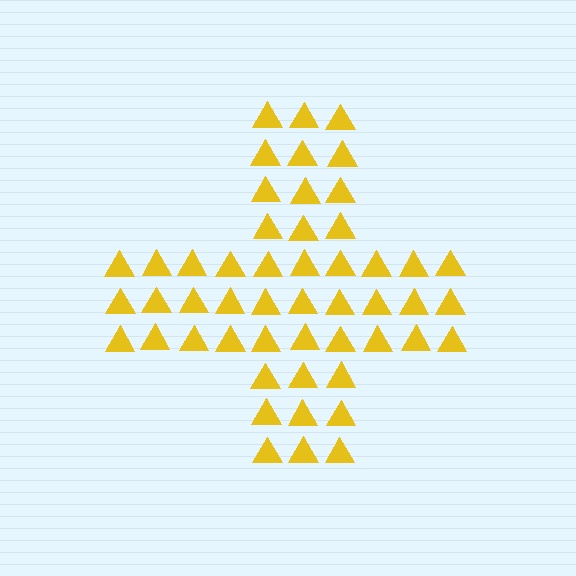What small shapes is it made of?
It is made of small triangles.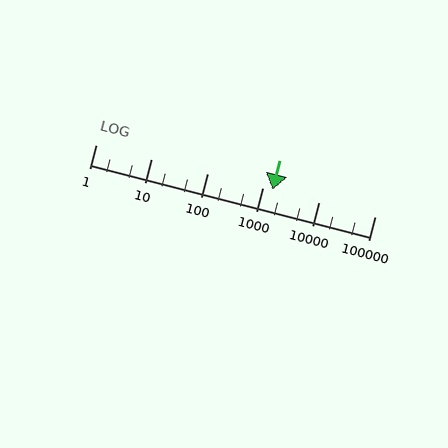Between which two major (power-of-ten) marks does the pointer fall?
The pointer is between 1000 and 10000.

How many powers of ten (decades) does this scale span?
The scale spans 5 decades, from 1 to 100000.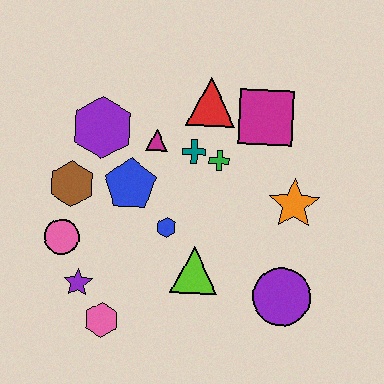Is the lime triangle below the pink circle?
Yes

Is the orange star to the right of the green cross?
Yes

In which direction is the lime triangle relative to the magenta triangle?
The lime triangle is below the magenta triangle.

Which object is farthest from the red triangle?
The pink hexagon is farthest from the red triangle.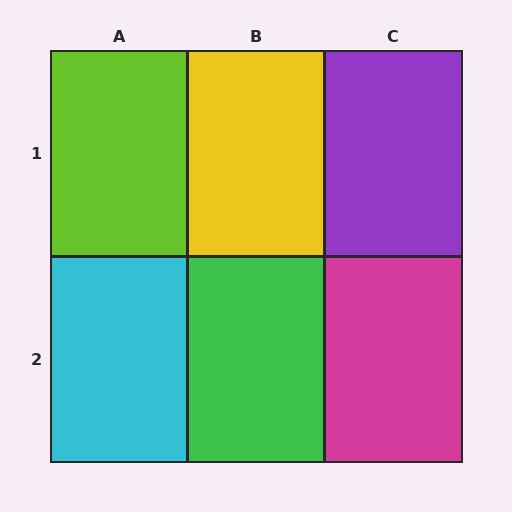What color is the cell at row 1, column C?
Purple.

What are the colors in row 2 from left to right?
Cyan, green, magenta.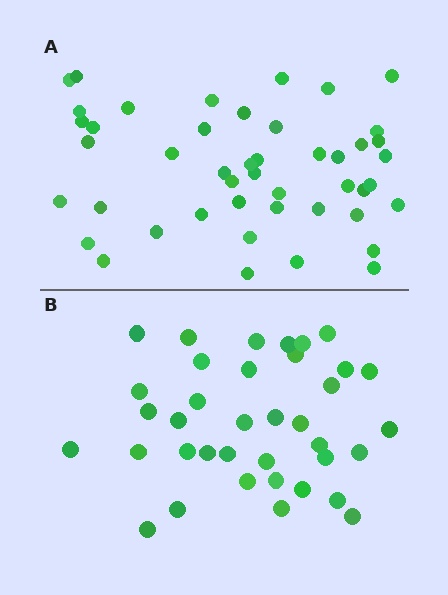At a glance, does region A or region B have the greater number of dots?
Region A (the top region) has more dots.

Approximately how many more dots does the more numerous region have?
Region A has roughly 8 or so more dots than region B.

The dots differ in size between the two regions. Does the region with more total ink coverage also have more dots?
No. Region B has more total ink coverage because its dots are larger, but region A actually contains more individual dots. Total area can be misleading — the number of items is what matters here.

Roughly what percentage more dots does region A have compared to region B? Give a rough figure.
About 25% more.